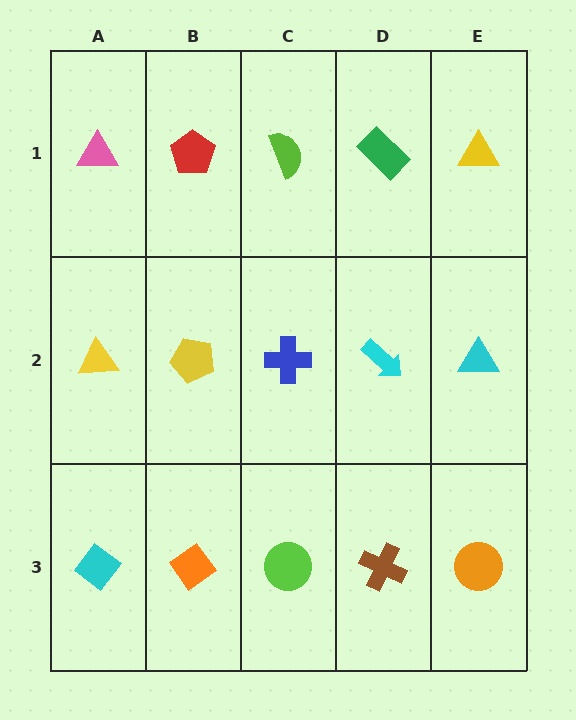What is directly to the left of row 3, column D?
A lime circle.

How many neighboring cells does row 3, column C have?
3.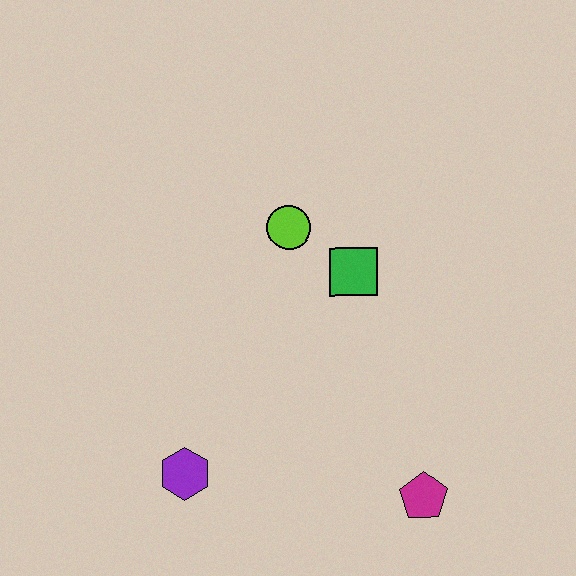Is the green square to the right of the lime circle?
Yes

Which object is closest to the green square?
The lime circle is closest to the green square.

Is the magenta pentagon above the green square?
No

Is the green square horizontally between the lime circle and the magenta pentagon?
Yes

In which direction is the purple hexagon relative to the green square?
The purple hexagon is below the green square.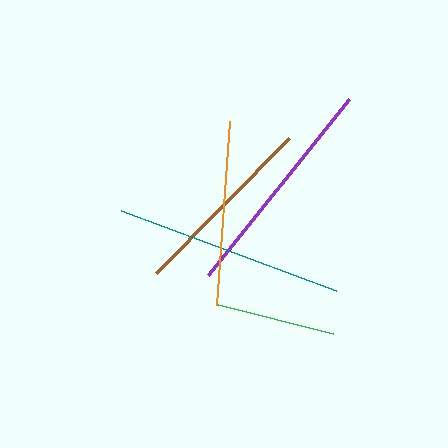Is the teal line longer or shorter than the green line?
The teal line is longer than the green line.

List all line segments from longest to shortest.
From longest to shortest: teal, purple, brown, orange, green.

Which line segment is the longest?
The teal line is the longest at approximately 230 pixels.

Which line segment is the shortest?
The green line is the shortest at approximately 119 pixels.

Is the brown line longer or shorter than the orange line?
The brown line is longer than the orange line.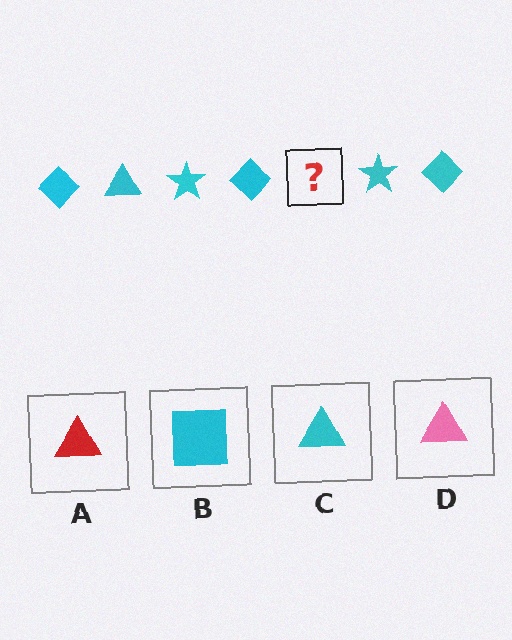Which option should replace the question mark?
Option C.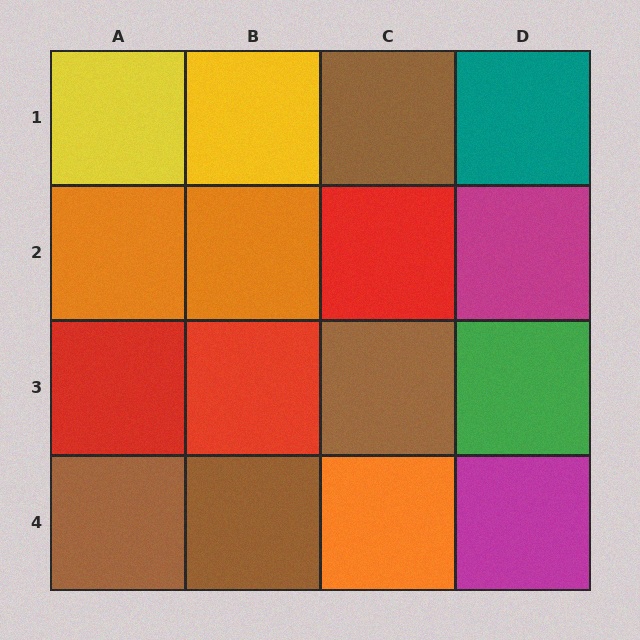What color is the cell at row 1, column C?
Brown.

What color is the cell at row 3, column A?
Red.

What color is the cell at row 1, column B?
Yellow.